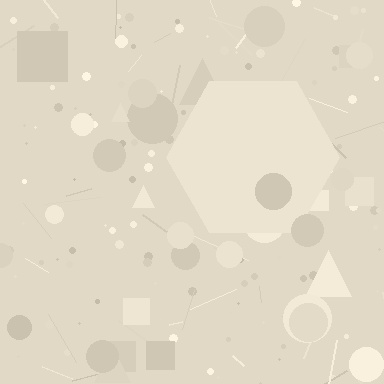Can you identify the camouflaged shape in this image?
The camouflaged shape is a hexagon.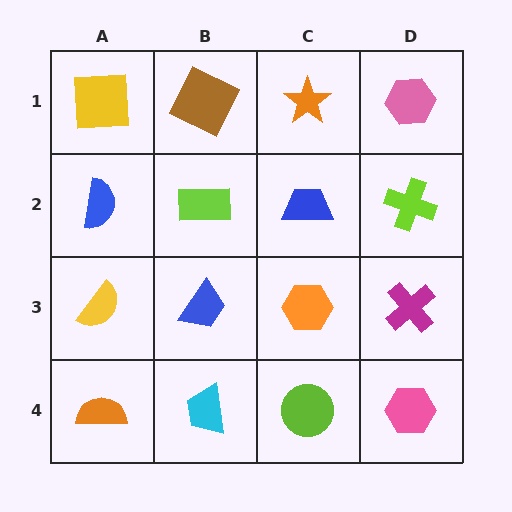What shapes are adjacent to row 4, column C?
An orange hexagon (row 3, column C), a cyan trapezoid (row 4, column B), a pink hexagon (row 4, column D).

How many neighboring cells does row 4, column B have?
3.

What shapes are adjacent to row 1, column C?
A blue trapezoid (row 2, column C), a brown square (row 1, column B), a pink hexagon (row 1, column D).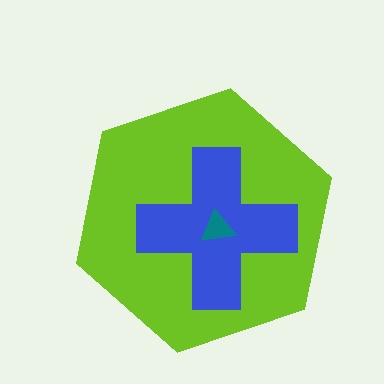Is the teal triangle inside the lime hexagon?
Yes.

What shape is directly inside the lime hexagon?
The blue cross.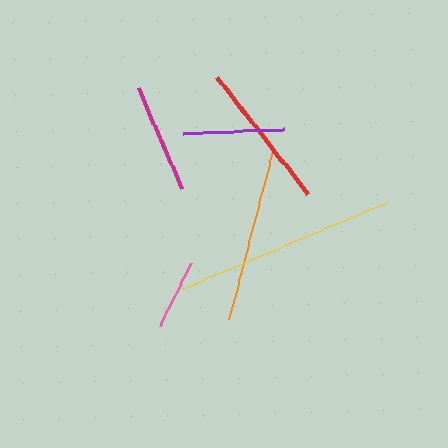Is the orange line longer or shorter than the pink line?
The orange line is longer than the pink line.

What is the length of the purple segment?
The purple segment is approximately 101 pixels long.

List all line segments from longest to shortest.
From longest to shortest: yellow, orange, red, magenta, purple, pink.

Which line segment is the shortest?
The pink line is the shortest at approximately 71 pixels.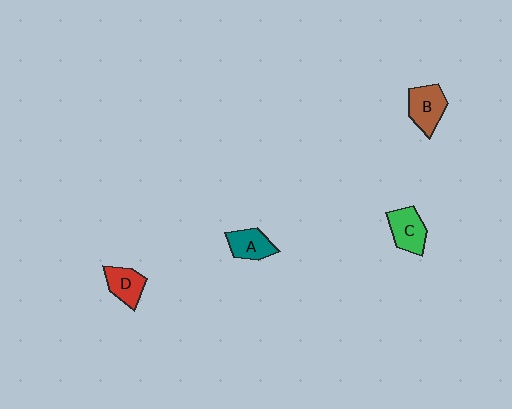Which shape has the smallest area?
Shape D (red).